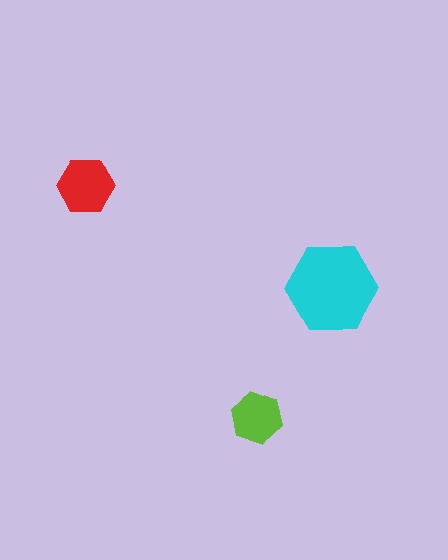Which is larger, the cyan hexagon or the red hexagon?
The cyan one.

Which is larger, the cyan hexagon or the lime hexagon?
The cyan one.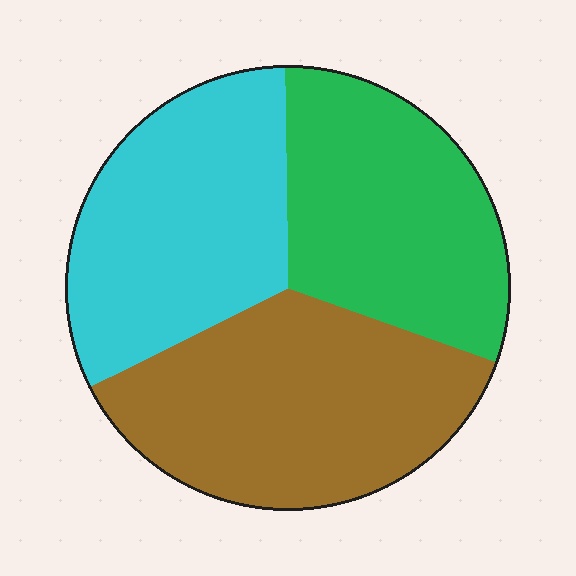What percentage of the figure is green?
Green covers 31% of the figure.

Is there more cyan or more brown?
Brown.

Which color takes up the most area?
Brown, at roughly 35%.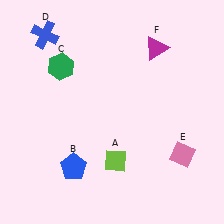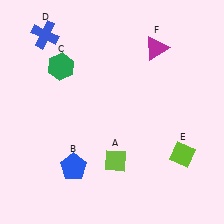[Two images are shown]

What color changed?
The diamond (E) changed from pink in Image 1 to lime in Image 2.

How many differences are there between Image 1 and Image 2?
There is 1 difference between the two images.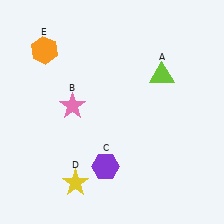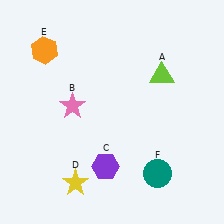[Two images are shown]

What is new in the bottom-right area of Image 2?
A teal circle (F) was added in the bottom-right area of Image 2.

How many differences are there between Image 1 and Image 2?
There is 1 difference between the two images.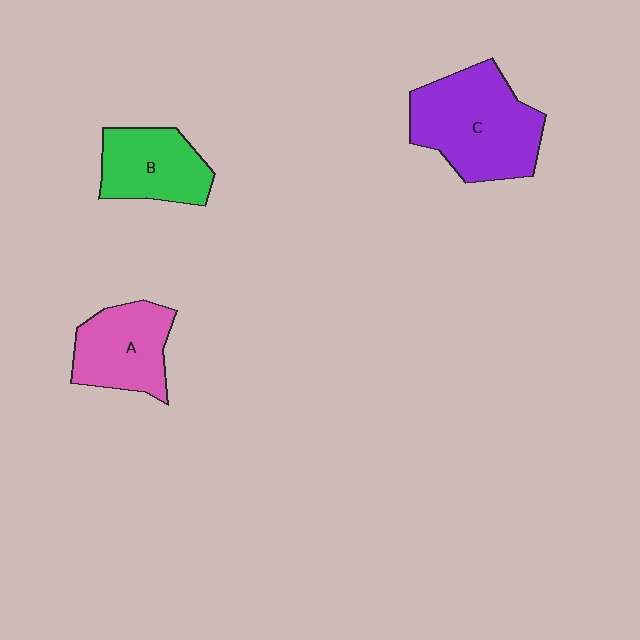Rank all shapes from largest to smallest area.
From largest to smallest: C (purple), A (pink), B (green).